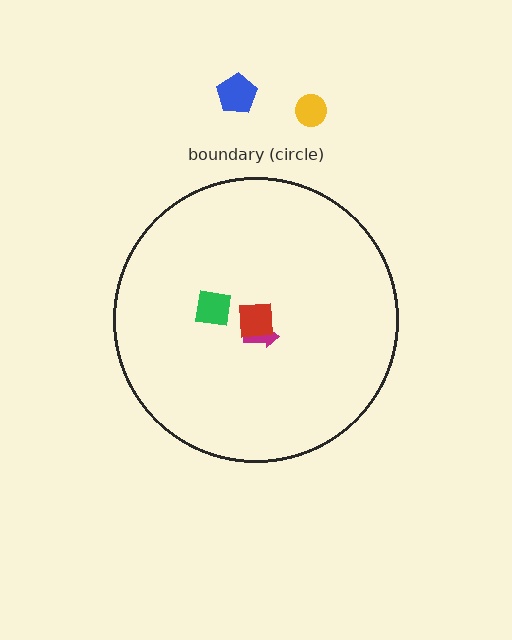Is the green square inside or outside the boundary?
Inside.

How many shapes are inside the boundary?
3 inside, 2 outside.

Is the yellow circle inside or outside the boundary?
Outside.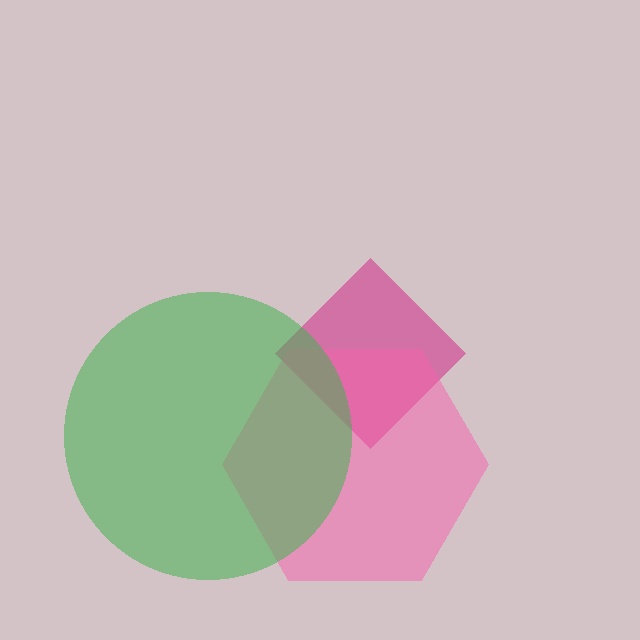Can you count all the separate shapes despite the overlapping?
Yes, there are 3 separate shapes.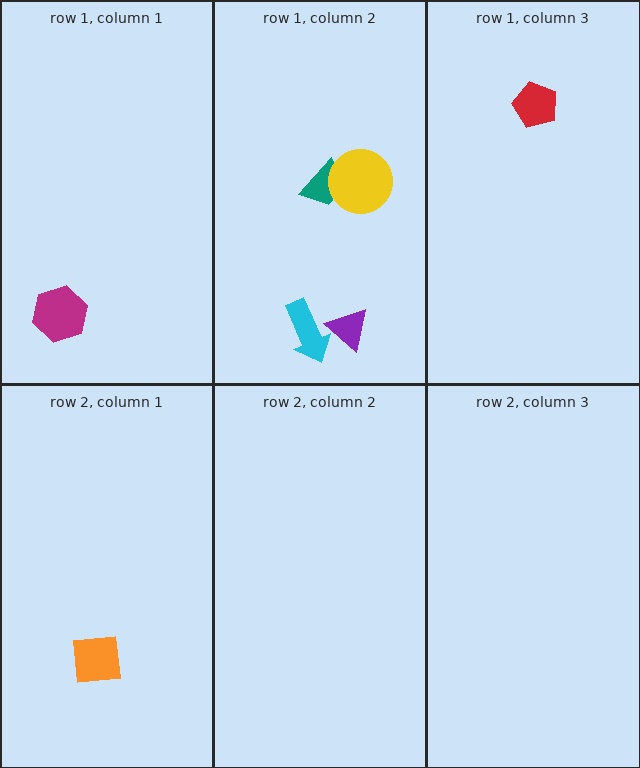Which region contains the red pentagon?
The row 1, column 3 region.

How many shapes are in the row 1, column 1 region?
1.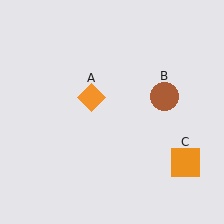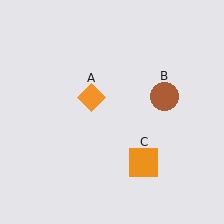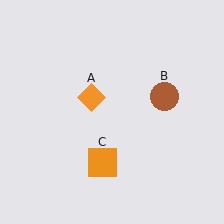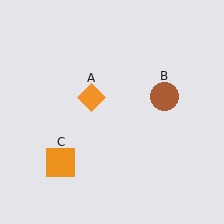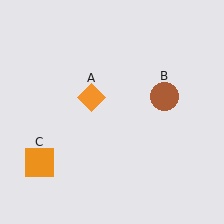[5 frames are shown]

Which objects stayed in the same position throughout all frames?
Orange diamond (object A) and brown circle (object B) remained stationary.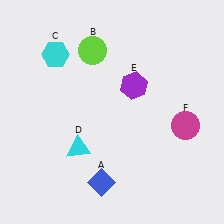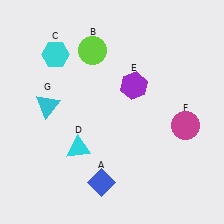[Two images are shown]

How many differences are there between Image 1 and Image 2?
There is 1 difference between the two images.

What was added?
A cyan triangle (G) was added in Image 2.